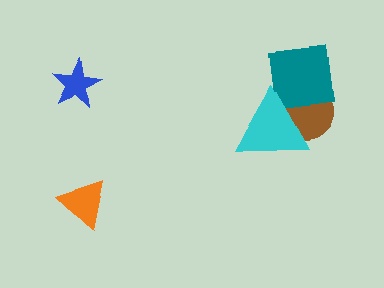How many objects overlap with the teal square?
2 objects overlap with the teal square.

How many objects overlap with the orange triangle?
0 objects overlap with the orange triangle.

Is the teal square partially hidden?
Yes, it is partially covered by another shape.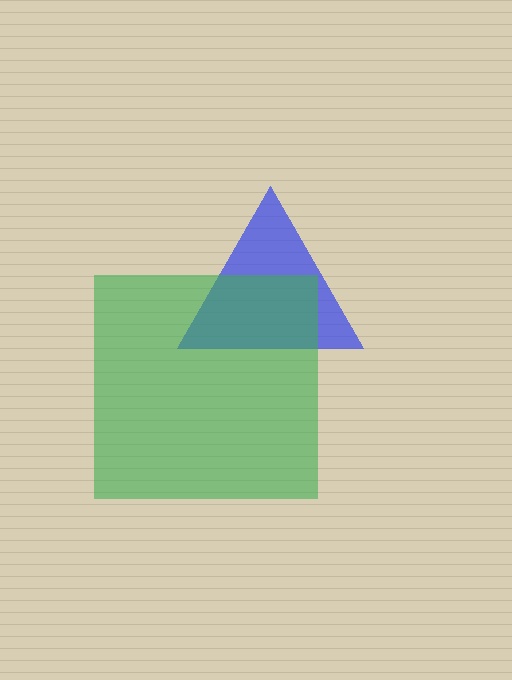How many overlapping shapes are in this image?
There are 2 overlapping shapes in the image.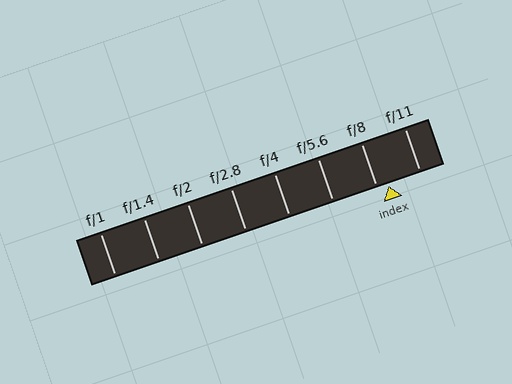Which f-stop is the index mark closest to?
The index mark is closest to f/8.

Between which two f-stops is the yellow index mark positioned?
The index mark is between f/8 and f/11.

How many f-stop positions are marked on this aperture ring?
There are 8 f-stop positions marked.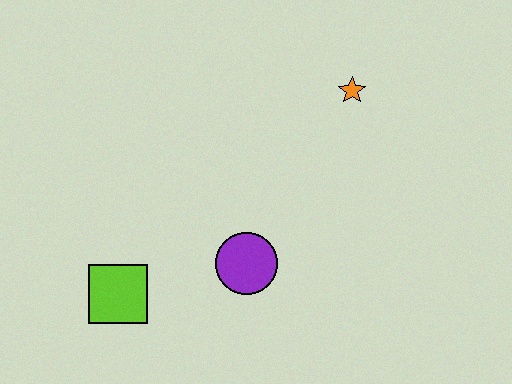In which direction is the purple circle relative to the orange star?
The purple circle is below the orange star.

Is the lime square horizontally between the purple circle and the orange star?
No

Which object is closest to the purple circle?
The lime square is closest to the purple circle.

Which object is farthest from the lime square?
The orange star is farthest from the lime square.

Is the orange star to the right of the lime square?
Yes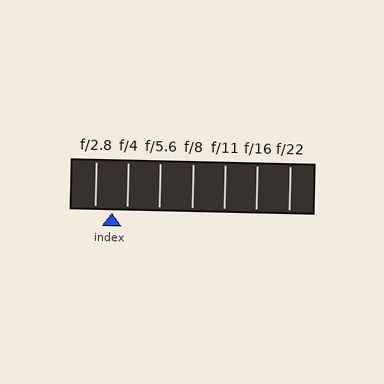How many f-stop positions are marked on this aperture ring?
There are 7 f-stop positions marked.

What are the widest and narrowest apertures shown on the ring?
The widest aperture shown is f/2.8 and the narrowest is f/22.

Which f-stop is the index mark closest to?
The index mark is closest to f/4.